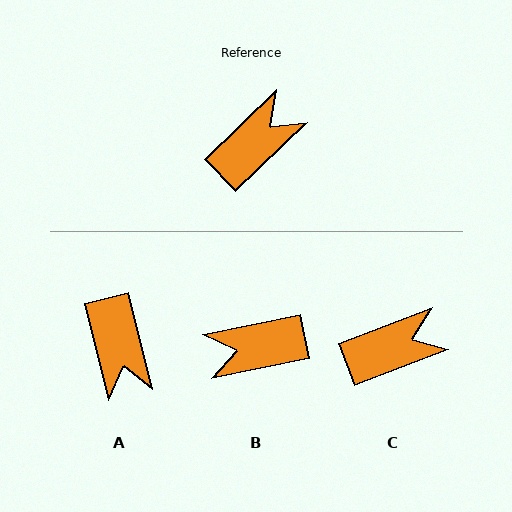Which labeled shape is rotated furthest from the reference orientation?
B, about 148 degrees away.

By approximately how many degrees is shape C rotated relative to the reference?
Approximately 23 degrees clockwise.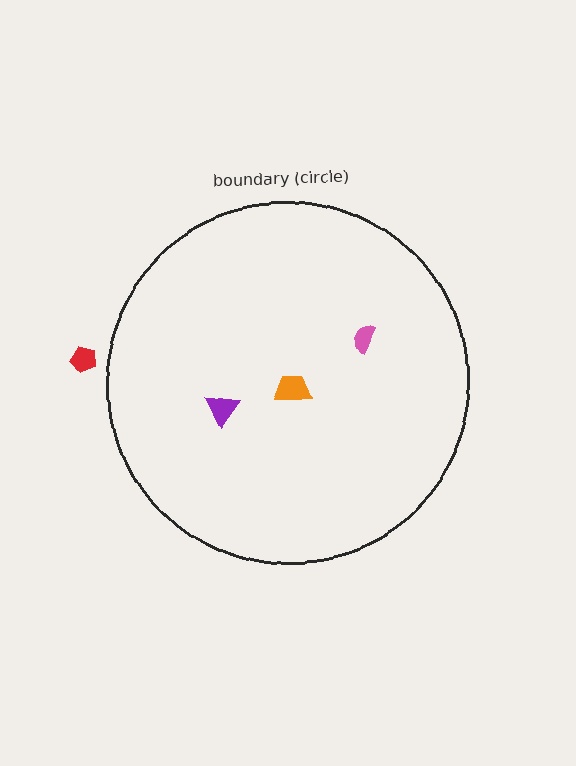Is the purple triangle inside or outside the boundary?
Inside.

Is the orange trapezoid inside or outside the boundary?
Inside.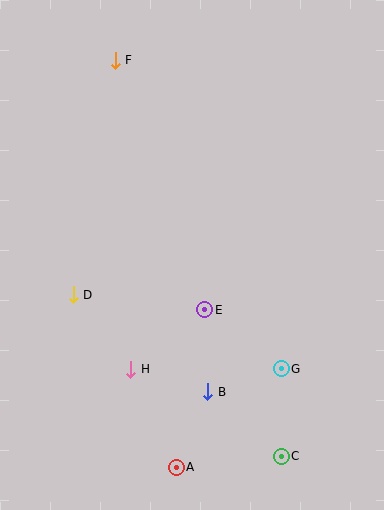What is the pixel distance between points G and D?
The distance between G and D is 221 pixels.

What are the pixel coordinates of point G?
Point G is at (281, 369).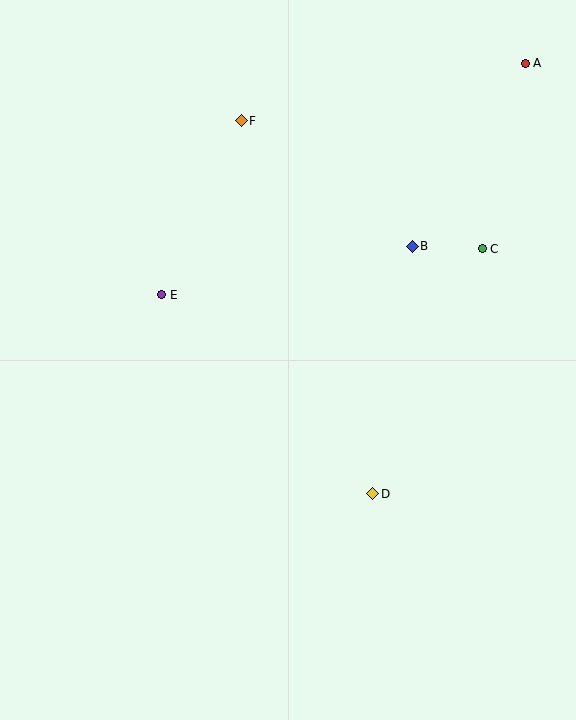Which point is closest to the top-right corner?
Point A is closest to the top-right corner.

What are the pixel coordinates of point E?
Point E is at (162, 295).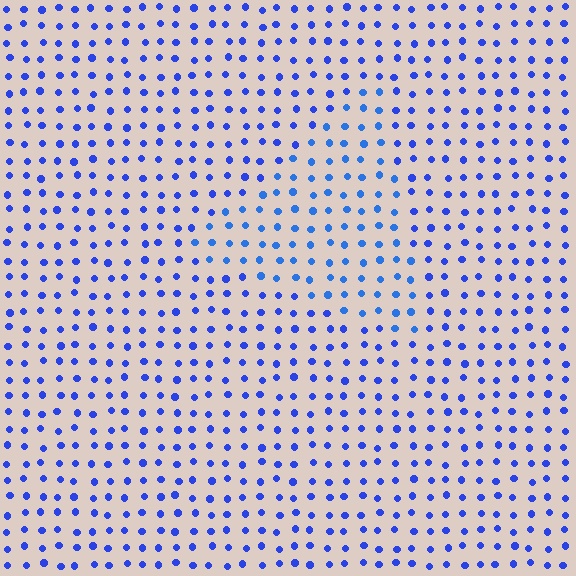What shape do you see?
I see a triangle.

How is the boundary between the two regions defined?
The boundary is defined purely by a slight shift in hue (about 16 degrees). Spacing, size, and orientation are identical on both sides.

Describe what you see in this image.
The image is filled with small blue elements in a uniform arrangement. A triangle-shaped region is visible where the elements are tinted to a slightly different hue, forming a subtle color boundary.